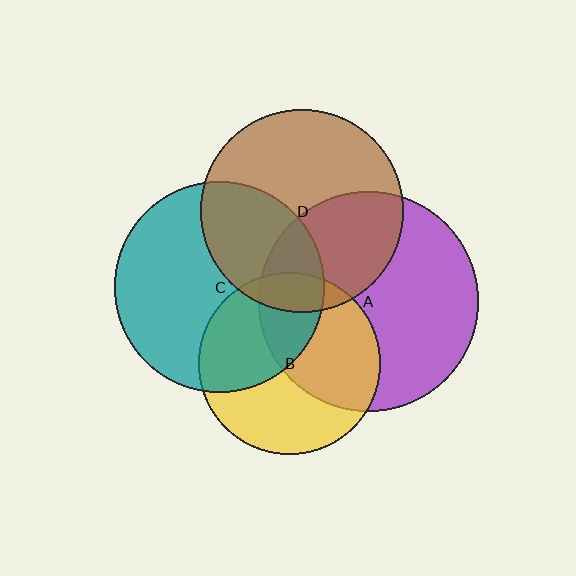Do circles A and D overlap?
Yes.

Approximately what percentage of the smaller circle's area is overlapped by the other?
Approximately 40%.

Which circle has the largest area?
Circle A (purple).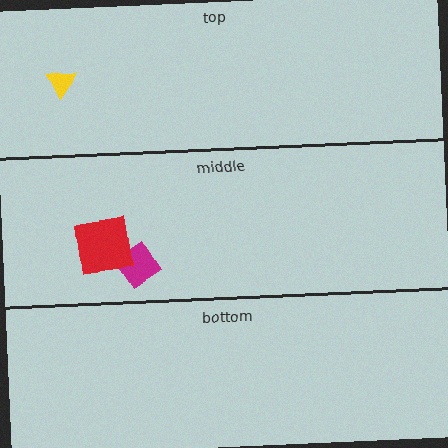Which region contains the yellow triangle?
The top region.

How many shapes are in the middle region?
2.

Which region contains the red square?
The middle region.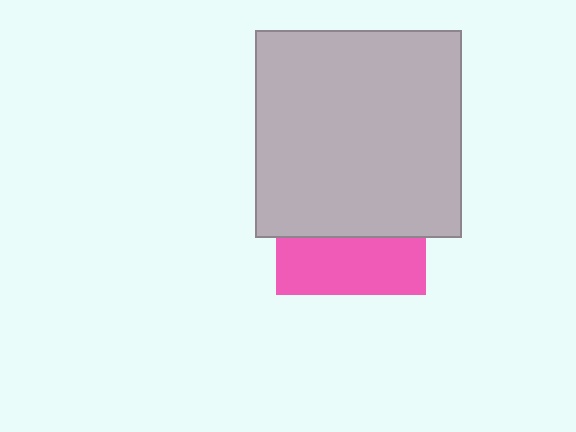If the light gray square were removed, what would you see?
You would see the complete pink square.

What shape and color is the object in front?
The object in front is a light gray square.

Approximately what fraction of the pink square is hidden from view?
Roughly 62% of the pink square is hidden behind the light gray square.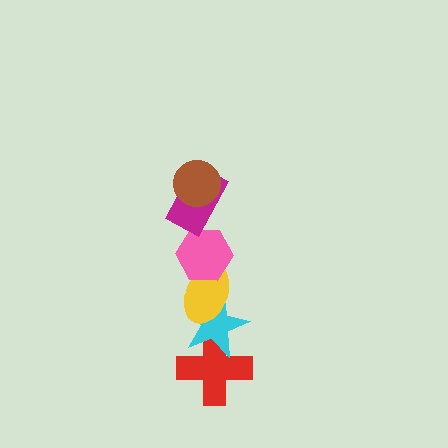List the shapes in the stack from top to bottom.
From top to bottom: the brown circle, the magenta rectangle, the pink hexagon, the yellow ellipse, the cyan star, the red cross.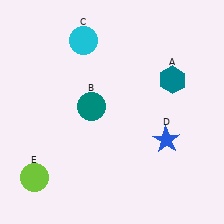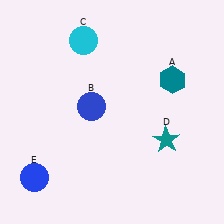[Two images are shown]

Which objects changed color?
B changed from teal to blue. D changed from blue to teal. E changed from lime to blue.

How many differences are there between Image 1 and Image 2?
There are 3 differences between the two images.